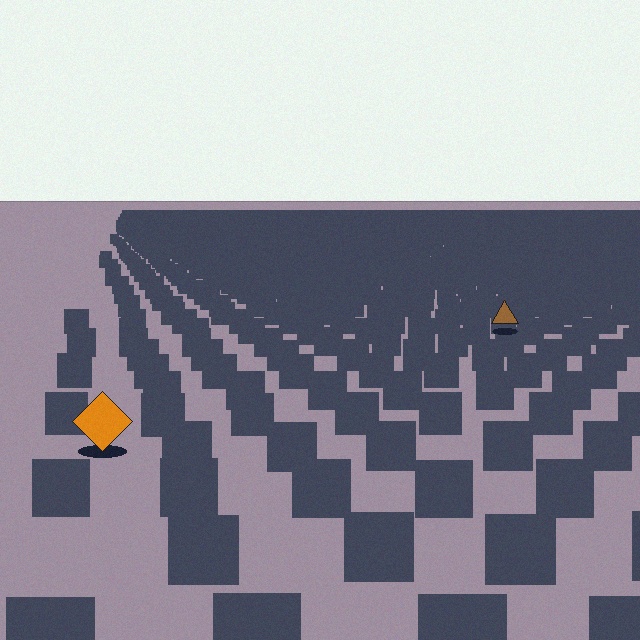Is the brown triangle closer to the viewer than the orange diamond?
No. The orange diamond is closer — you can tell from the texture gradient: the ground texture is coarser near it.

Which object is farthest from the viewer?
The brown triangle is farthest from the viewer. It appears smaller and the ground texture around it is denser.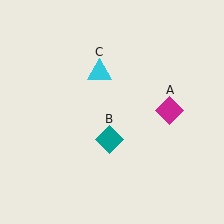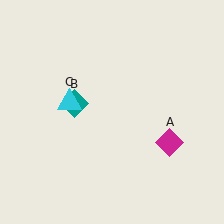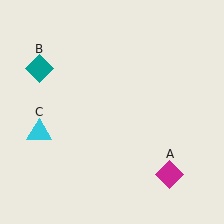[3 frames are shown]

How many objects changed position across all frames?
3 objects changed position: magenta diamond (object A), teal diamond (object B), cyan triangle (object C).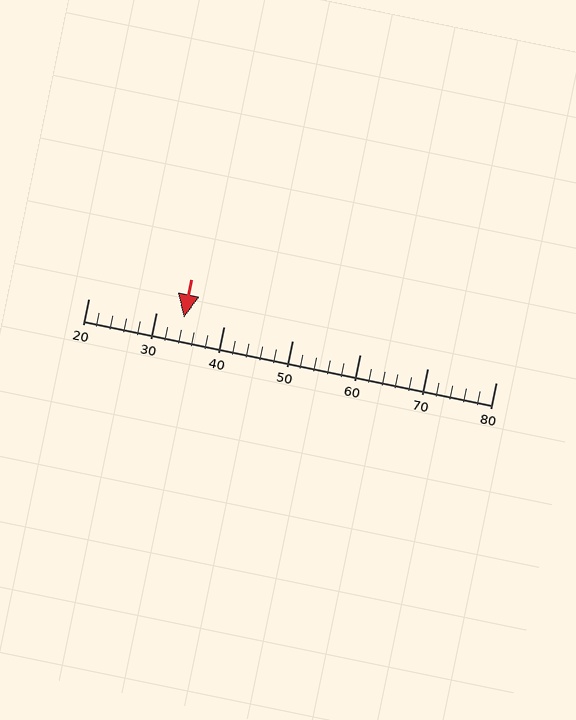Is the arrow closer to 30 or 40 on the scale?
The arrow is closer to 30.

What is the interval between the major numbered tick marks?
The major tick marks are spaced 10 units apart.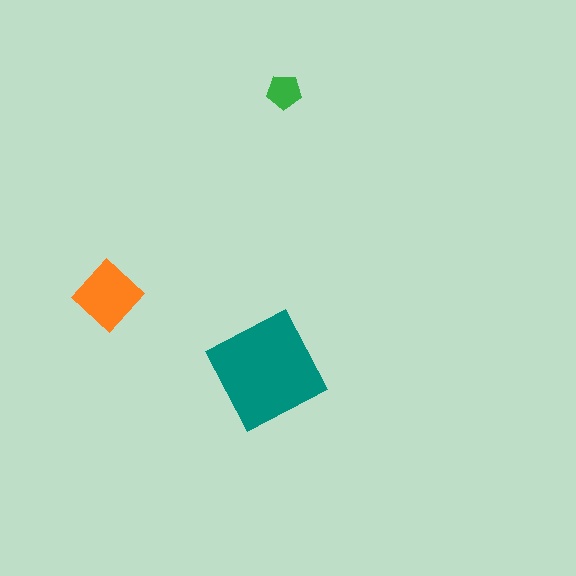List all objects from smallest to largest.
The green pentagon, the orange diamond, the teal diamond.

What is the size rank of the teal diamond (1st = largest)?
1st.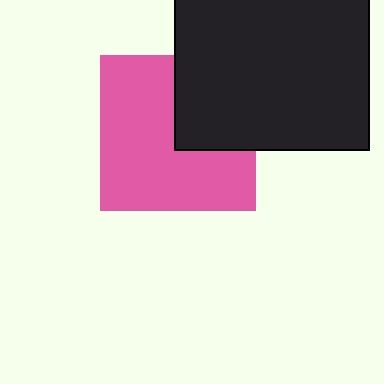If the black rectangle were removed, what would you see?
You would see the complete pink square.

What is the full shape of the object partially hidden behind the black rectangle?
The partially hidden object is a pink square.